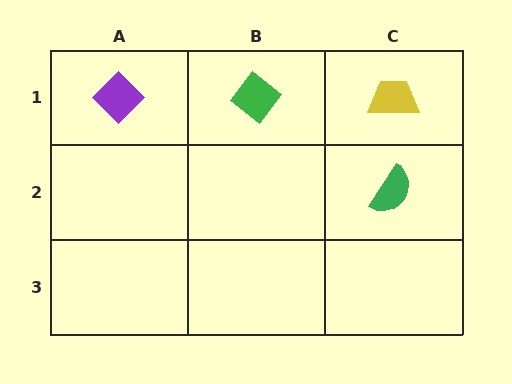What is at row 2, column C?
A green semicircle.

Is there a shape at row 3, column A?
No, that cell is empty.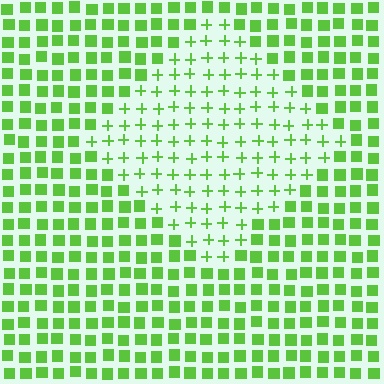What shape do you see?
I see a diamond.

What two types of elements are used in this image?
The image uses plus signs inside the diamond region and squares outside it.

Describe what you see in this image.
The image is filled with small lime elements arranged in a uniform grid. A diamond-shaped region contains plus signs, while the surrounding area contains squares. The boundary is defined purely by the change in element shape.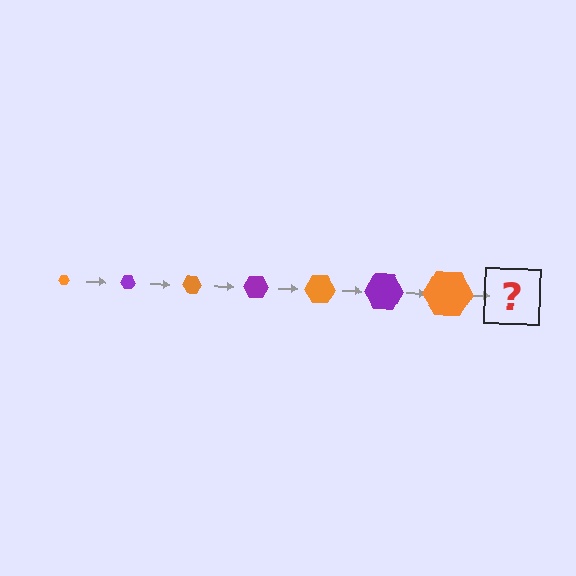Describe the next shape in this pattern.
It should be a purple hexagon, larger than the previous one.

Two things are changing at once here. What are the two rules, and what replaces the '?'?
The two rules are that the hexagon grows larger each step and the color cycles through orange and purple. The '?' should be a purple hexagon, larger than the previous one.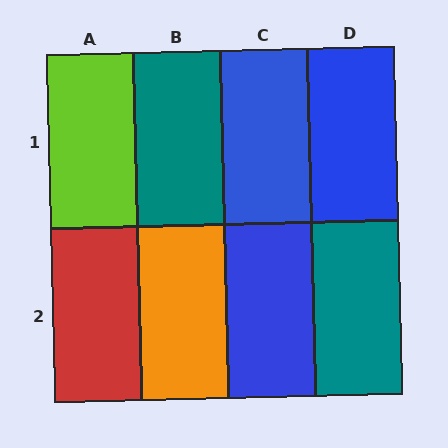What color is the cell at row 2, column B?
Orange.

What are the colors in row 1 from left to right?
Lime, teal, blue, blue.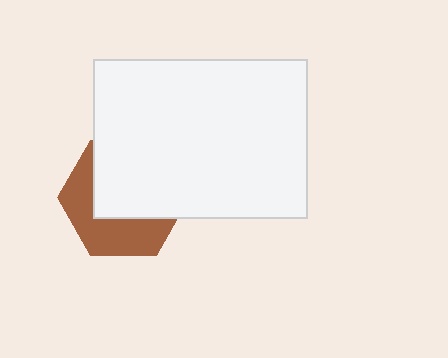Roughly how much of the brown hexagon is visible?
A small part of it is visible (roughly 43%).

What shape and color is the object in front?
The object in front is a white rectangle.